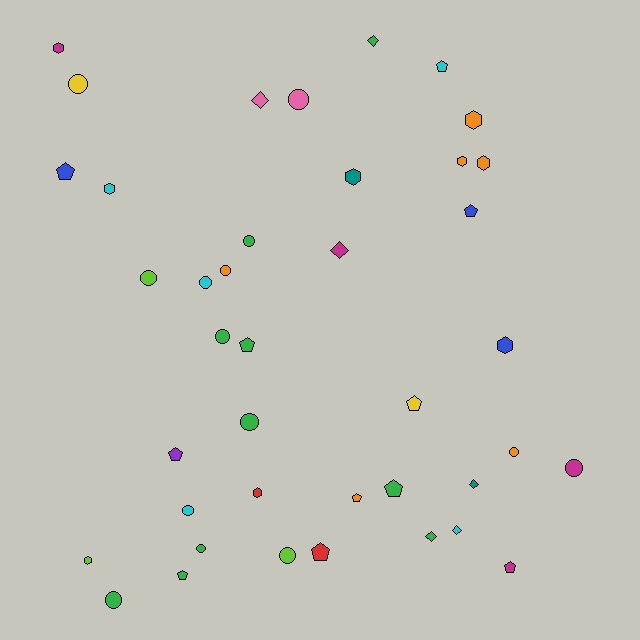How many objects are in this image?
There are 40 objects.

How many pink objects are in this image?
There are 2 pink objects.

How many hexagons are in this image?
There are 9 hexagons.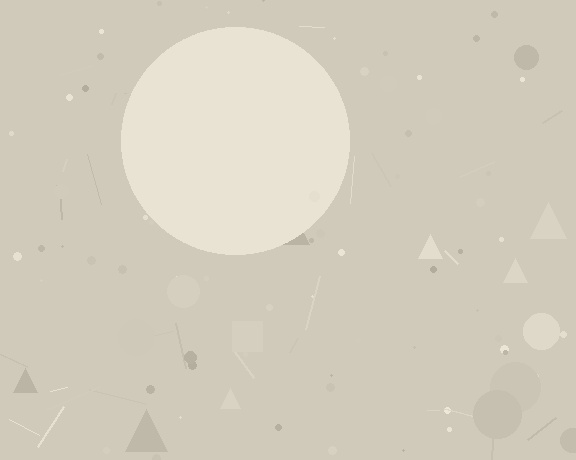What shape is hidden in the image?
A circle is hidden in the image.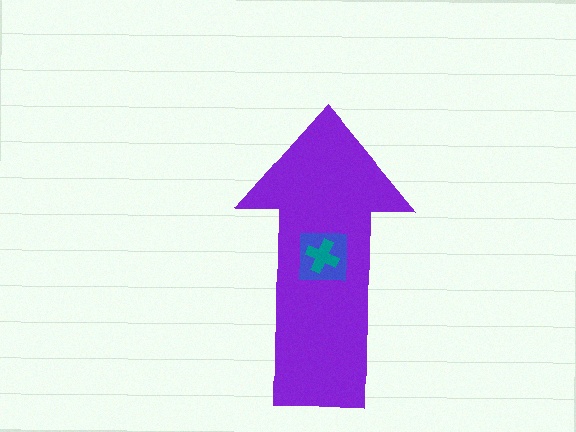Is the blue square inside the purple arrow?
Yes.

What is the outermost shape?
The purple arrow.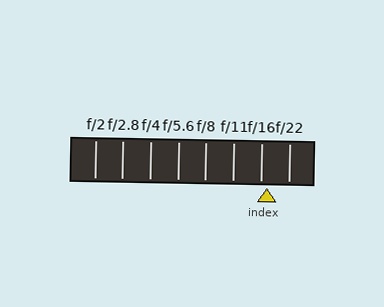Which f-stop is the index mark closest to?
The index mark is closest to f/16.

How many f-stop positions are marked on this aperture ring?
There are 8 f-stop positions marked.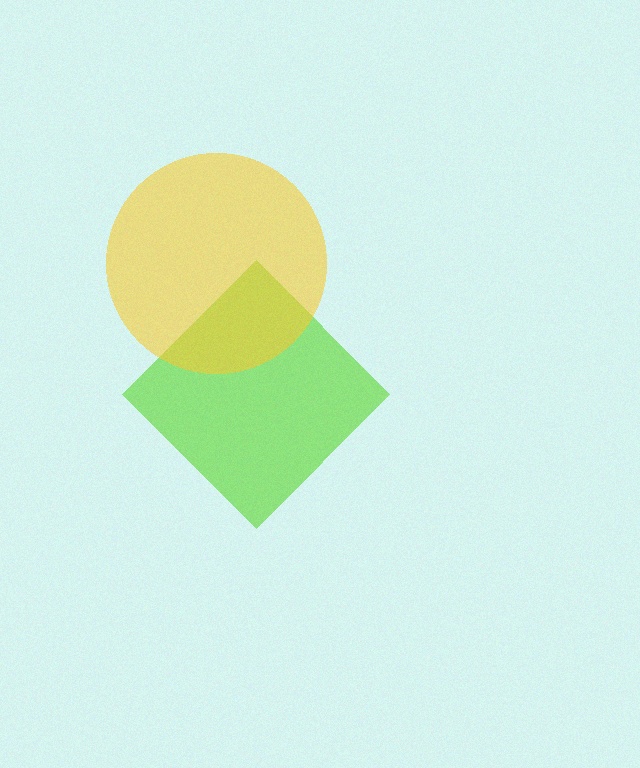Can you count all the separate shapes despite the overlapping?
Yes, there are 2 separate shapes.